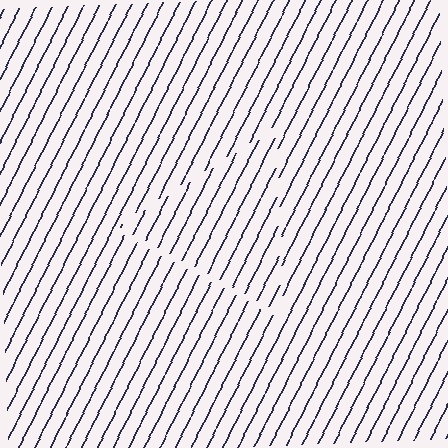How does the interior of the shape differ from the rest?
The interior of the shape contains the same grating, shifted by half a period — the contour is defined by the phase discontinuity where line-ends from the inner and outer gratings abut.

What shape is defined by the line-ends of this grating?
An illusory triangle. The interior of the shape contains the same grating, shifted by half a period — the contour is defined by the phase discontinuity where line-ends from the inner and outer gratings abut.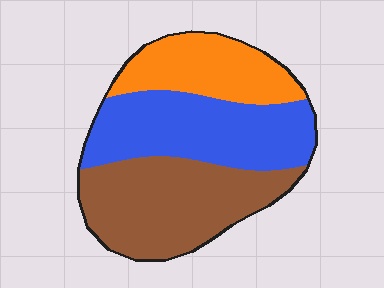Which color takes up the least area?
Orange, at roughly 25%.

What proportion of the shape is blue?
Blue takes up about three eighths (3/8) of the shape.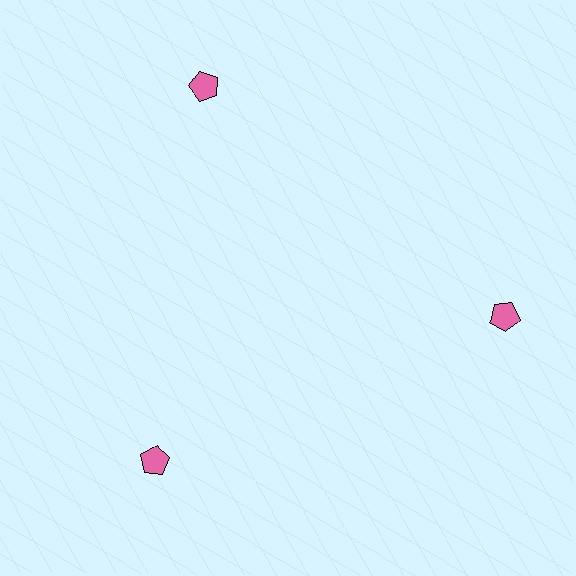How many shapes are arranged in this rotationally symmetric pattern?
There are 3 shapes, arranged in 3 groups of 1.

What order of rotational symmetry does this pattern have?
This pattern has 3-fold rotational symmetry.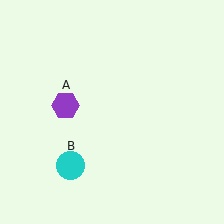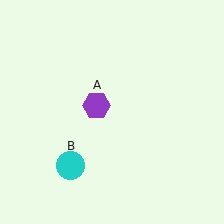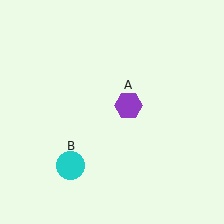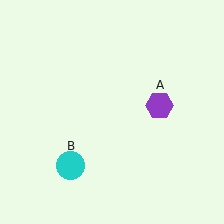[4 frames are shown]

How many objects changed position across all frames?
1 object changed position: purple hexagon (object A).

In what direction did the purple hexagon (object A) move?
The purple hexagon (object A) moved right.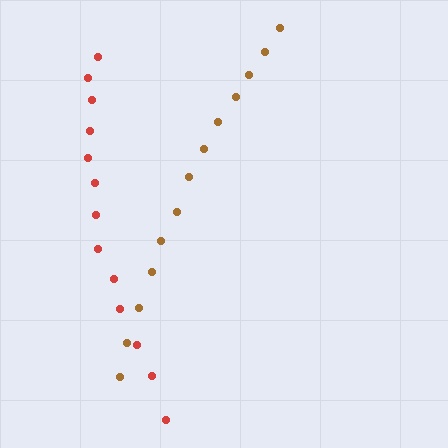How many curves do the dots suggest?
There are 2 distinct paths.